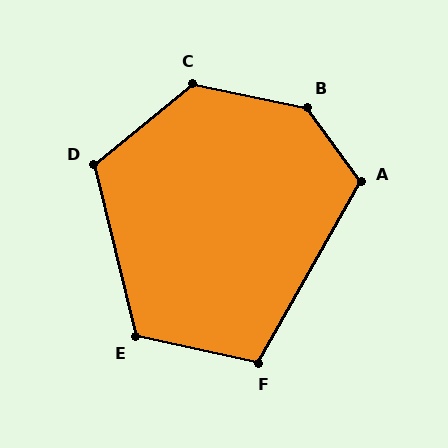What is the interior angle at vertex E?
Approximately 116 degrees (obtuse).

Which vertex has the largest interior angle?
B, at approximately 137 degrees.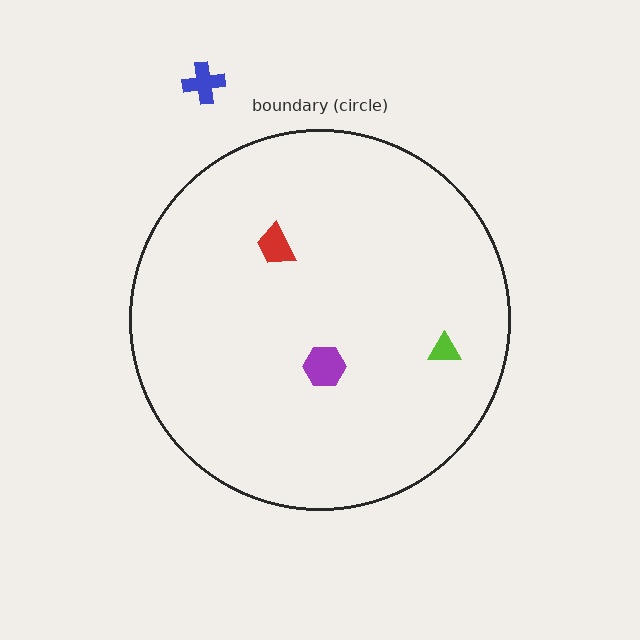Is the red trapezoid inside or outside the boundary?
Inside.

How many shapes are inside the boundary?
3 inside, 1 outside.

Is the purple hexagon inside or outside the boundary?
Inside.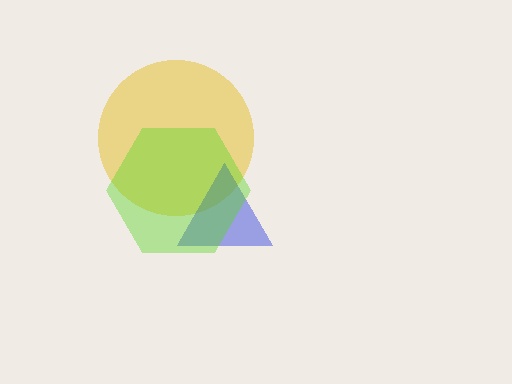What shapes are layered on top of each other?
The layered shapes are: a yellow circle, a blue triangle, a lime hexagon.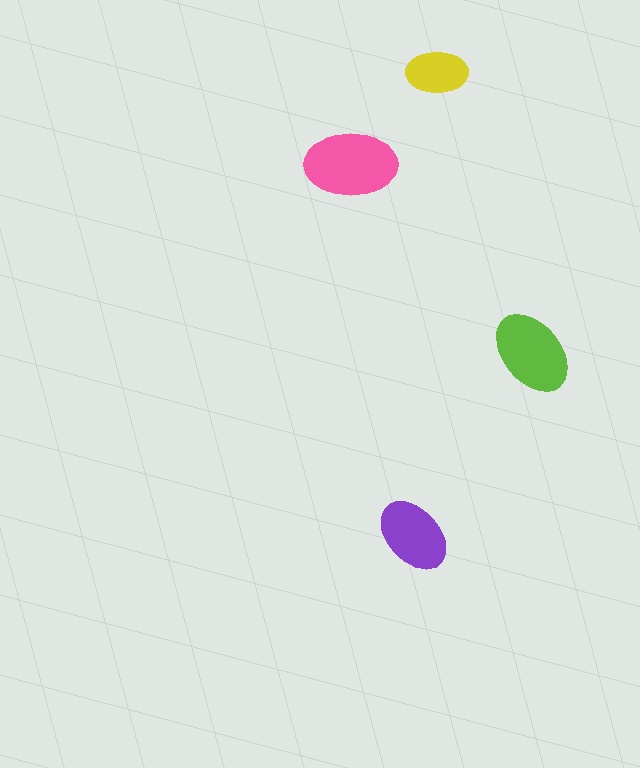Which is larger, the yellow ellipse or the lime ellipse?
The lime one.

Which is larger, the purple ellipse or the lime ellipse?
The lime one.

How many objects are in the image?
There are 4 objects in the image.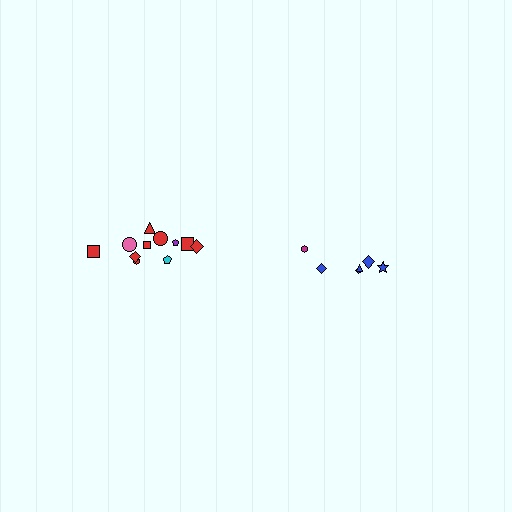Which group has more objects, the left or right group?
The left group.